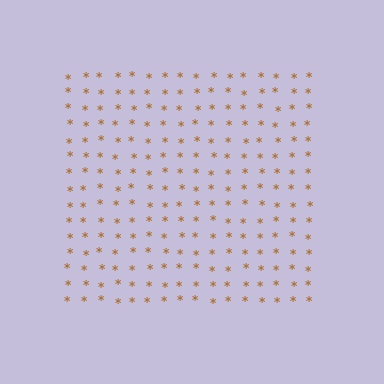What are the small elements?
The small elements are asterisks.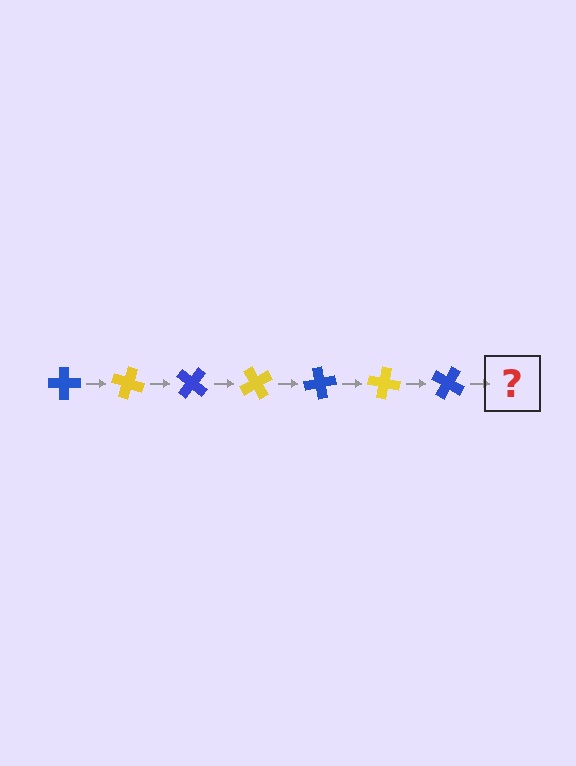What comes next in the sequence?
The next element should be a yellow cross, rotated 140 degrees from the start.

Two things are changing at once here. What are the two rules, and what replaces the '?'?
The two rules are that it rotates 20 degrees each step and the color cycles through blue and yellow. The '?' should be a yellow cross, rotated 140 degrees from the start.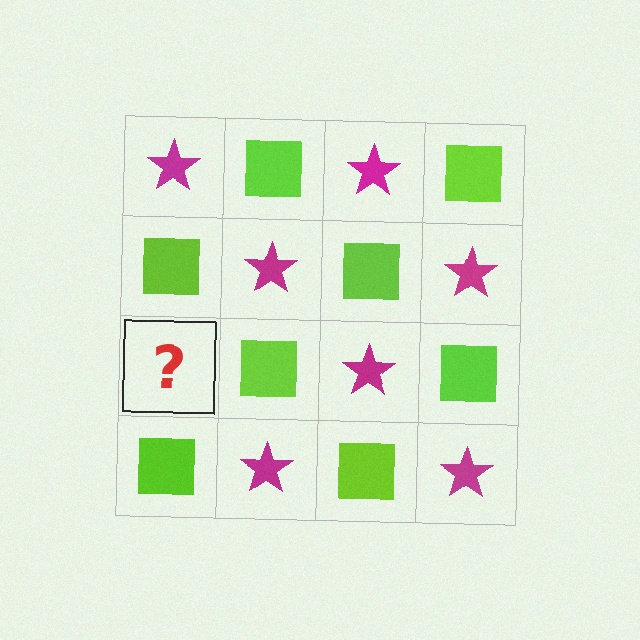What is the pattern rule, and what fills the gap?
The rule is that it alternates magenta star and lime square in a checkerboard pattern. The gap should be filled with a magenta star.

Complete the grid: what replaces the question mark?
The question mark should be replaced with a magenta star.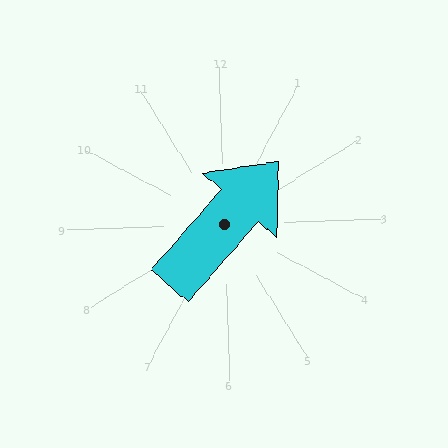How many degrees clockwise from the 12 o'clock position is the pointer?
Approximately 43 degrees.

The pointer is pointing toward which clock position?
Roughly 1 o'clock.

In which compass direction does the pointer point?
Northeast.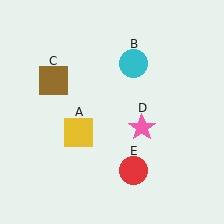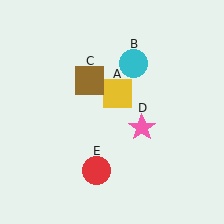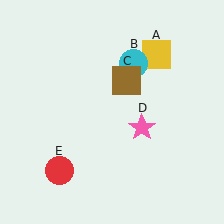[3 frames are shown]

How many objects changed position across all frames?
3 objects changed position: yellow square (object A), brown square (object C), red circle (object E).